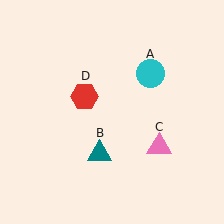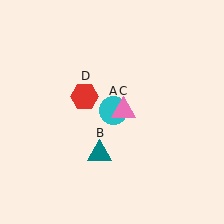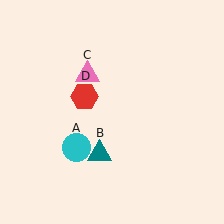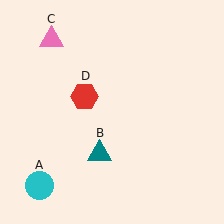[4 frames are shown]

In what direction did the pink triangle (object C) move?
The pink triangle (object C) moved up and to the left.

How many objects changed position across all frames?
2 objects changed position: cyan circle (object A), pink triangle (object C).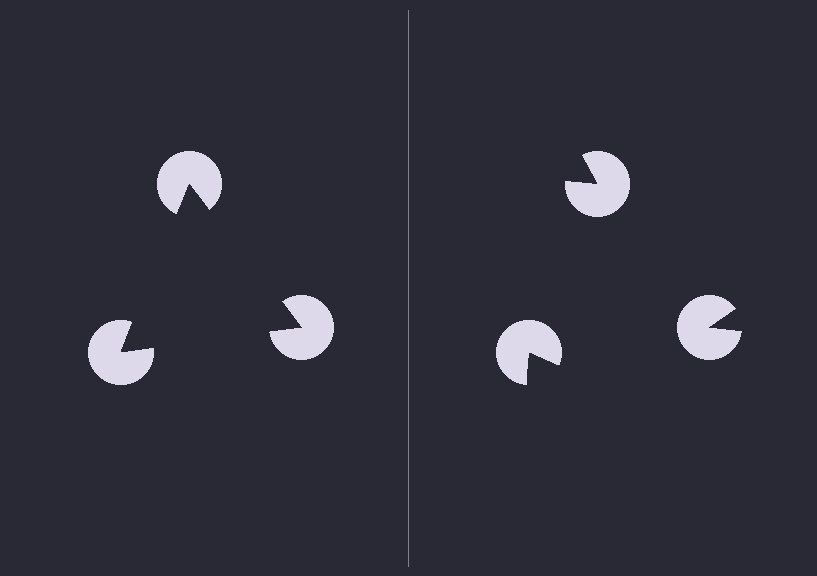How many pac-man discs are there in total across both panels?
6 — 3 on each side.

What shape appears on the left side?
An illusory triangle.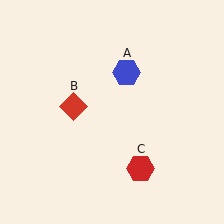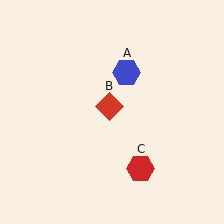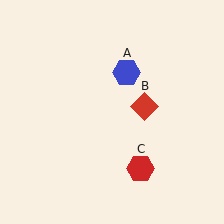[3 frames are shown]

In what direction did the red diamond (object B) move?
The red diamond (object B) moved right.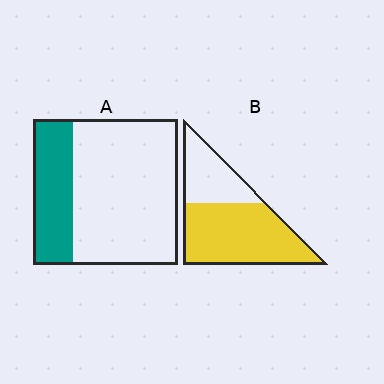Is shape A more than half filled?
No.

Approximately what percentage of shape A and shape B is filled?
A is approximately 30% and B is approximately 65%.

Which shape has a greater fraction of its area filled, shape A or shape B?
Shape B.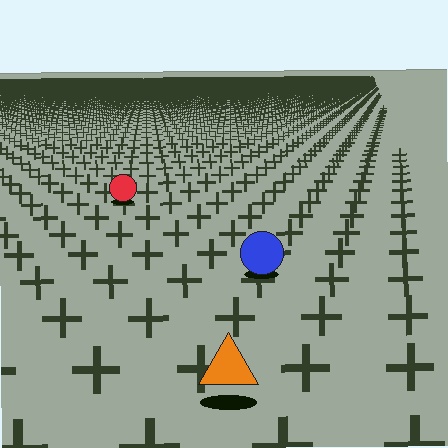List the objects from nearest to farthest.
From nearest to farthest: the orange triangle, the blue circle, the red circle.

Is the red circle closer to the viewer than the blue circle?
No. The blue circle is closer — you can tell from the texture gradient: the ground texture is coarser near it.